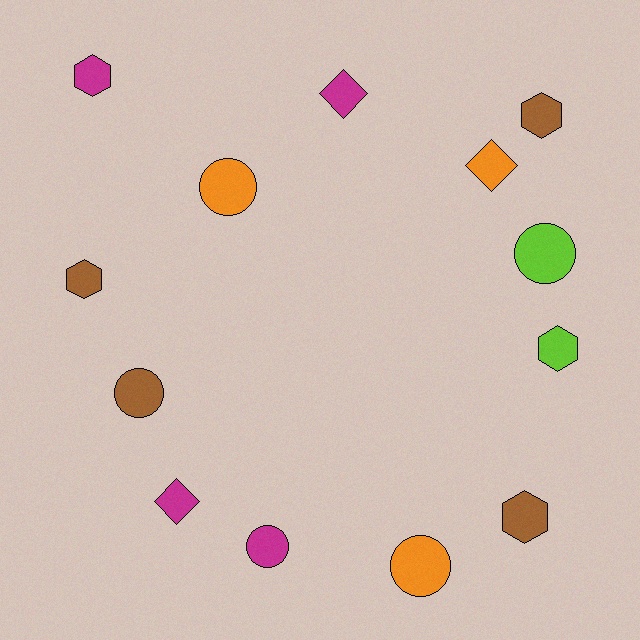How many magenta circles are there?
There is 1 magenta circle.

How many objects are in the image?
There are 13 objects.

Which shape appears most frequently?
Circle, with 5 objects.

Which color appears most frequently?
Brown, with 4 objects.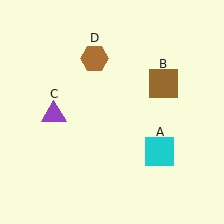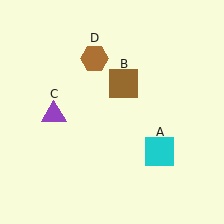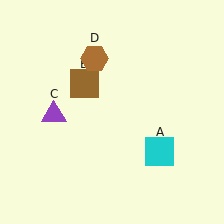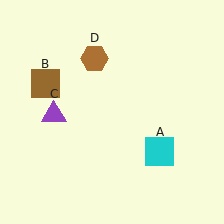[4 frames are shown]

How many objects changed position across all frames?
1 object changed position: brown square (object B).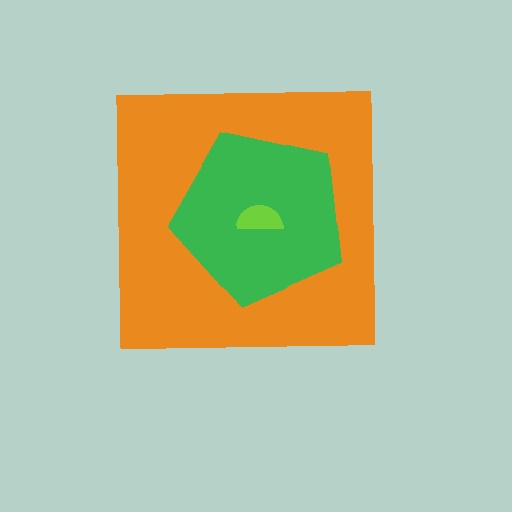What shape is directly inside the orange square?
The green pentagon.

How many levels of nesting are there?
3.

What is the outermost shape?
The orange square.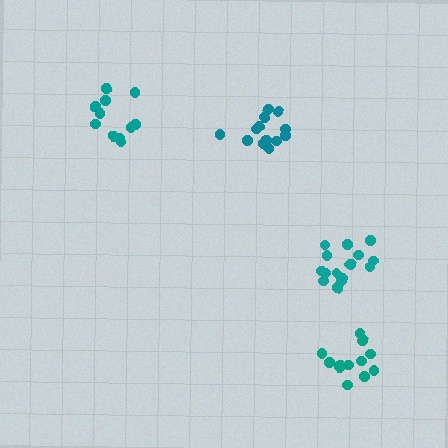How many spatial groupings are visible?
There are 4 spatial groupings.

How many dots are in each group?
Group 1: 11 dots, Group 2: 16 dots, Group 3: 12 dots, Group 4: 13 dots (52 total).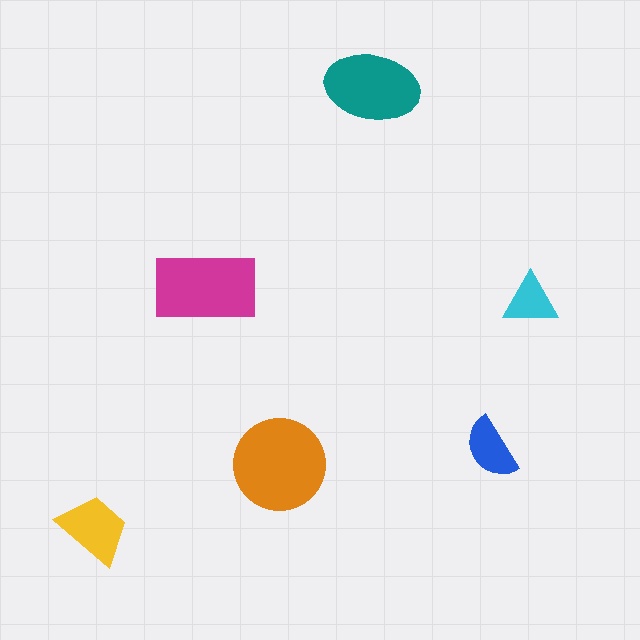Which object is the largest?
The orange circle.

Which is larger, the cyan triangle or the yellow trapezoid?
The yellow trapezoid.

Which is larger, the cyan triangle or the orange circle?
The orange circle.